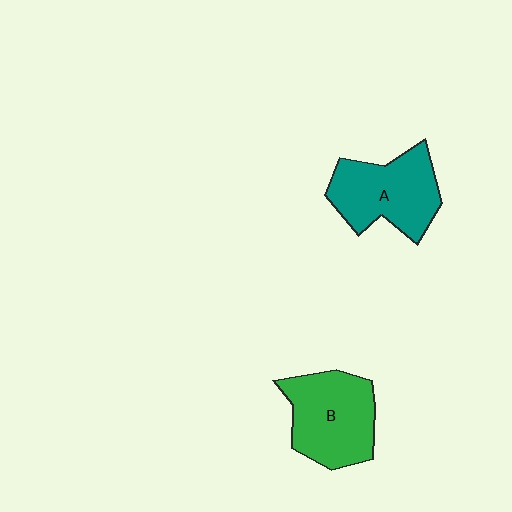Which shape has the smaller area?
Shape A (teal).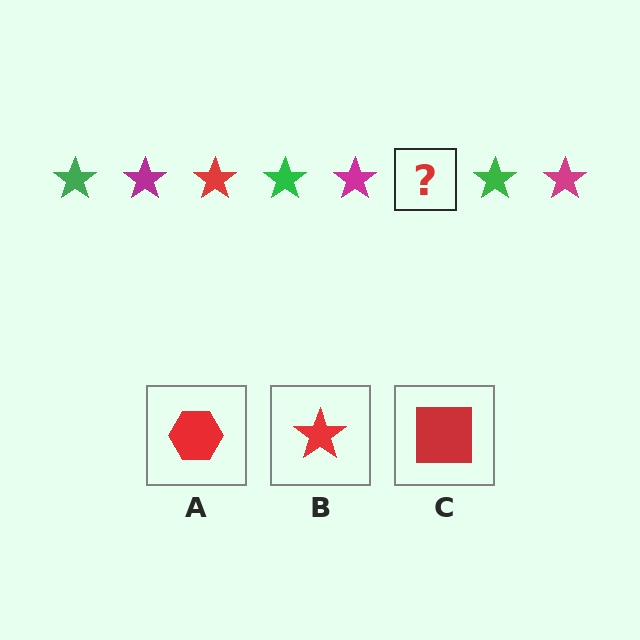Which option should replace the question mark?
Option B.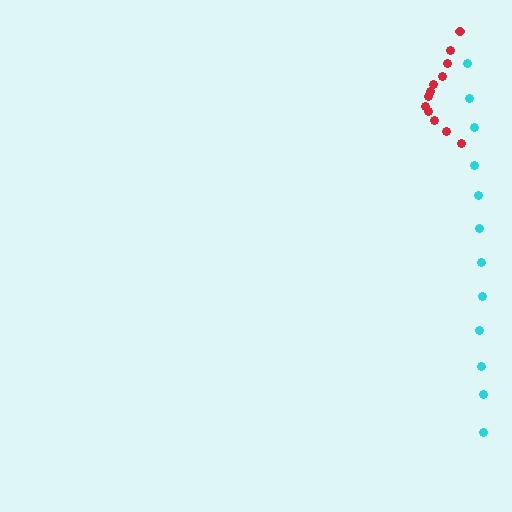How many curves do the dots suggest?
There are 2 distinct paths.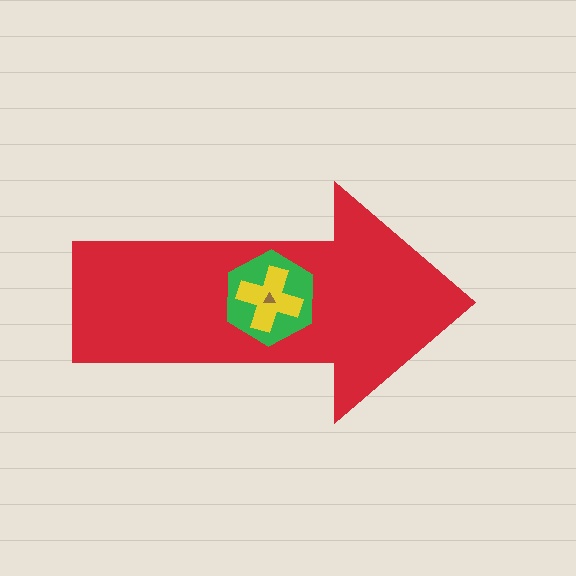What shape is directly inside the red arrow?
The green hexagon.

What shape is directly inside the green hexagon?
The yellow cross.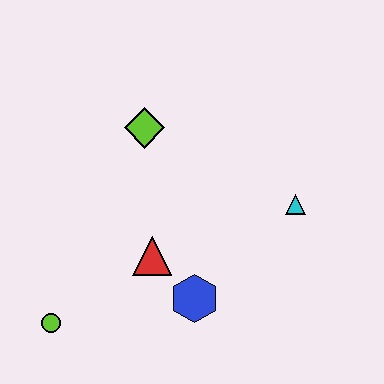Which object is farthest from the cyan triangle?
The lime circle is farthest from the cyan triangle.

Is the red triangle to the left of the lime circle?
No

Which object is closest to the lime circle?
The red triangle is closest to the lime circle.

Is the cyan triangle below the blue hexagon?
No